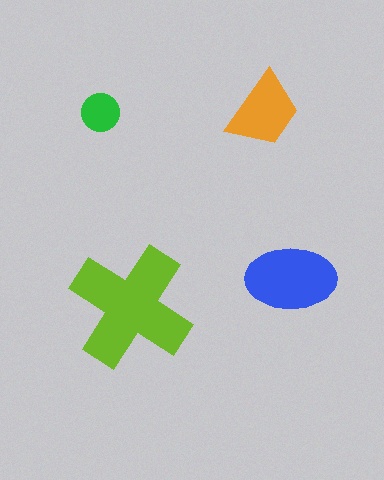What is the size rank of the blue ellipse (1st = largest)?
2nd.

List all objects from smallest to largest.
The green circle, the orange trapezoid, the blue ellipse, the lime cross.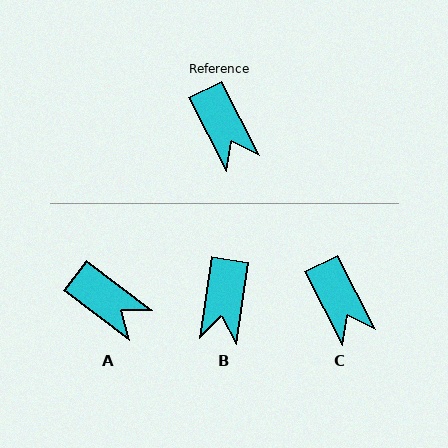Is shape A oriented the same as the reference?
No, it is off by about 26 degrees.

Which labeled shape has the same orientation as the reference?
C.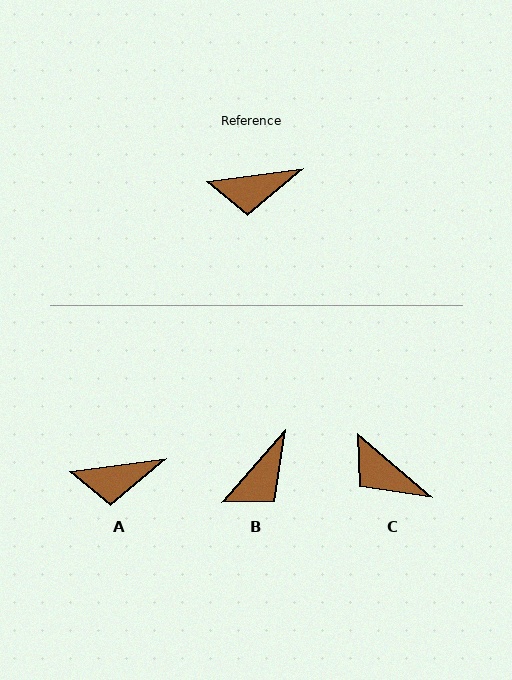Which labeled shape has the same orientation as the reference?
A.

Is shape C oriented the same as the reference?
No, it is off by about 48 degrees.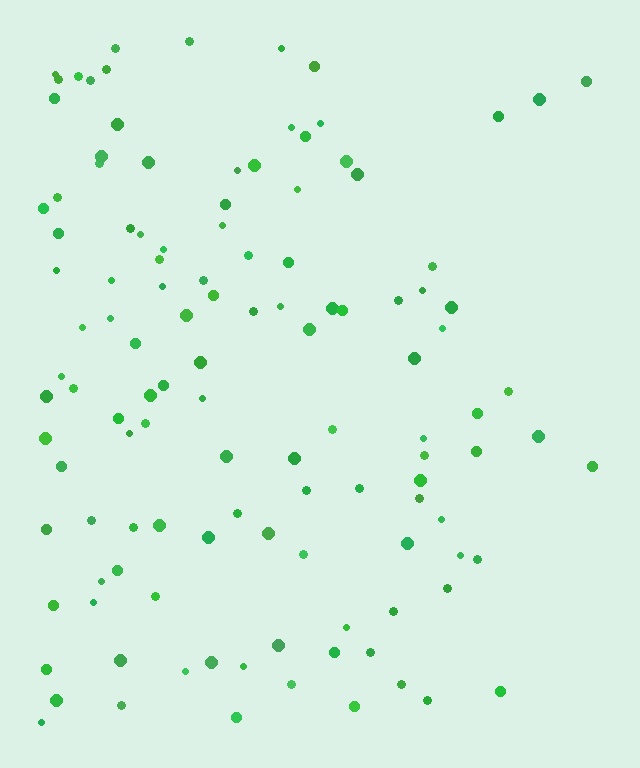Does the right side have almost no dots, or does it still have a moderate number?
Still a moderate number, just noticeably fewer than the left.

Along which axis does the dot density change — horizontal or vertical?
Horizontal.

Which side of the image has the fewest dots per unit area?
The right.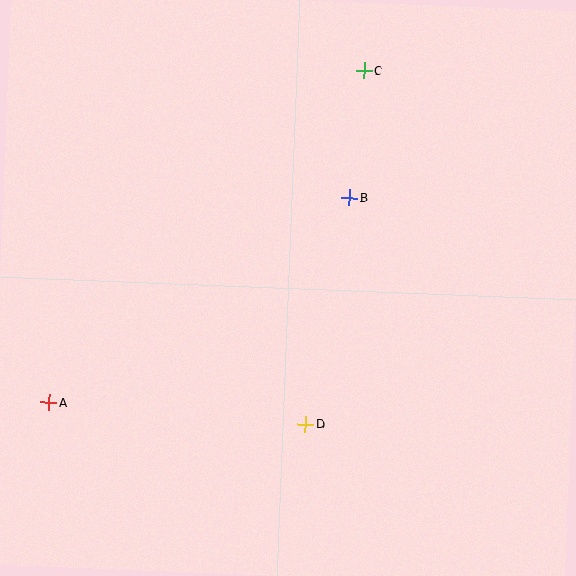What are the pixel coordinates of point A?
Point A is at (49, 403).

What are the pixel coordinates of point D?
Point D is at (305, 424).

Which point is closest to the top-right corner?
Point C is closest to the top-right corner.